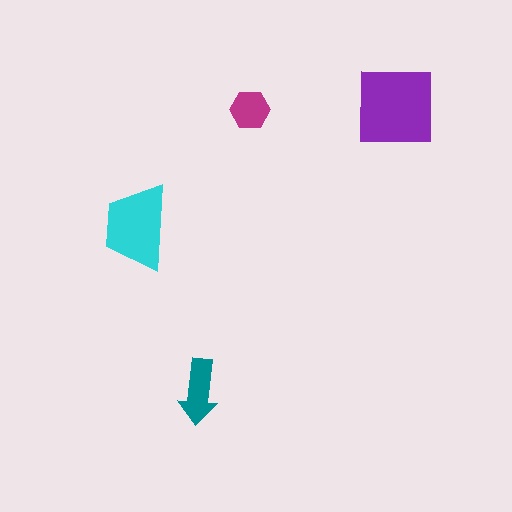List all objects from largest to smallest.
The purple square, the cyan trapezoid, the teal arrow, the magenta hexagon.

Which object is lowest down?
The teal arrow is bottommost.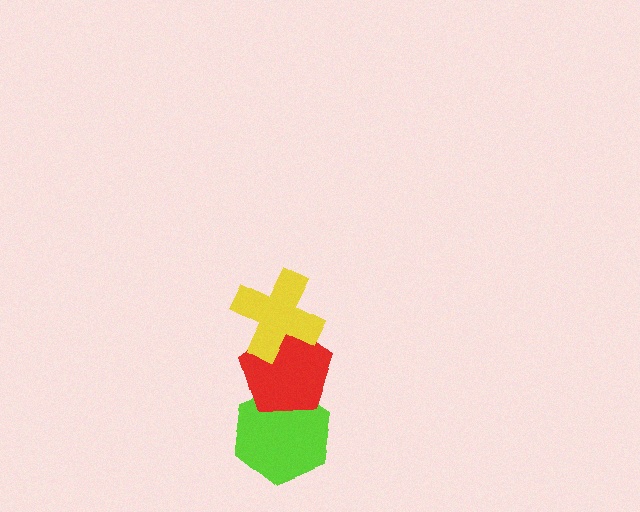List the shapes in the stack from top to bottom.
From top to bottom: the yellow cross, the red pentagon, the lime hexagon.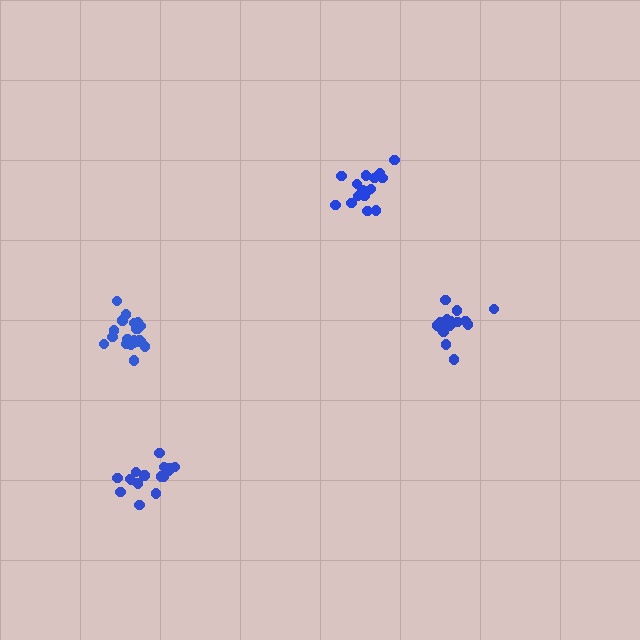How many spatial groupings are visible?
There are 4 spatial groupings.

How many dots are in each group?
Group 1: 17 dots, Group 2: 16 dots, Group 3: 15 dots, Group 4: 21 dots (69 total).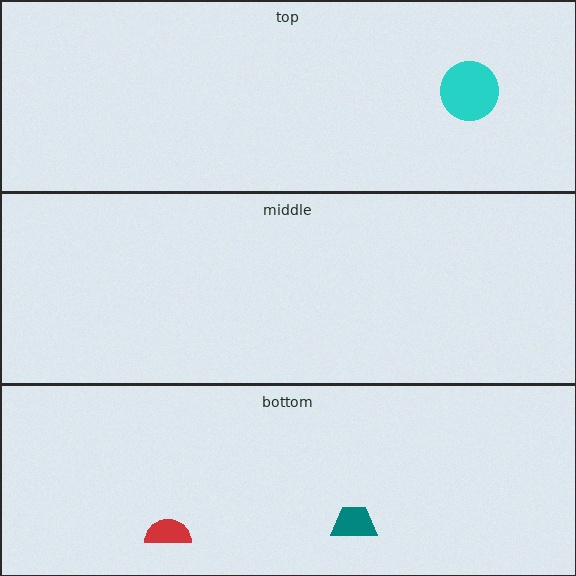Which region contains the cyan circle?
The top region.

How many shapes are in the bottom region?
2.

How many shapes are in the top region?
1.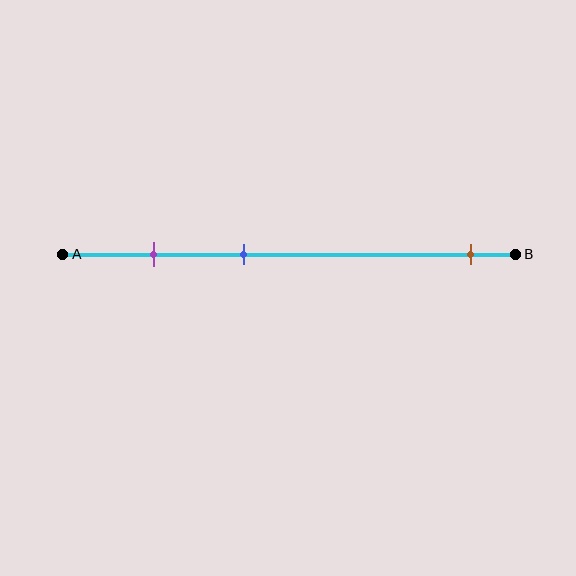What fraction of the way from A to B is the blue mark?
The blue mark is approximately 40% (0.4) of the way from A to B.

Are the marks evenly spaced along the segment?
No, the marks are not evenly spaced.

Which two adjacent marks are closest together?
The purple and blue marks are the closest adjacent pair.